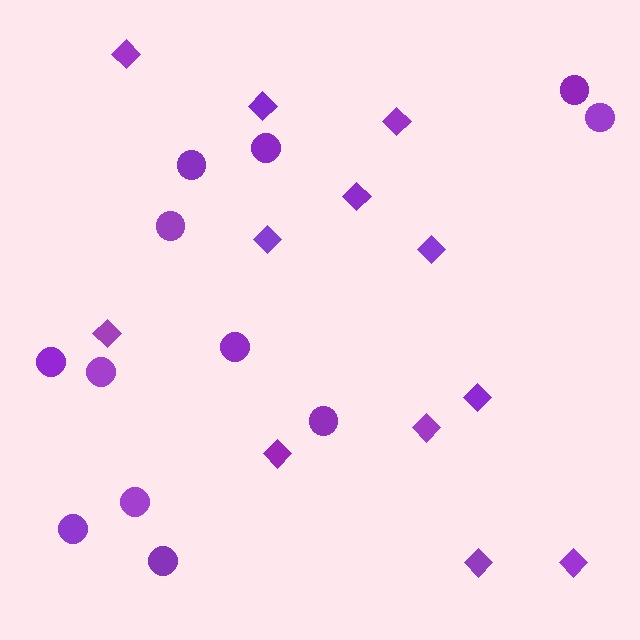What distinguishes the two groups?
There are 2 groups: one group of diamonds (12) and one group of circles (12).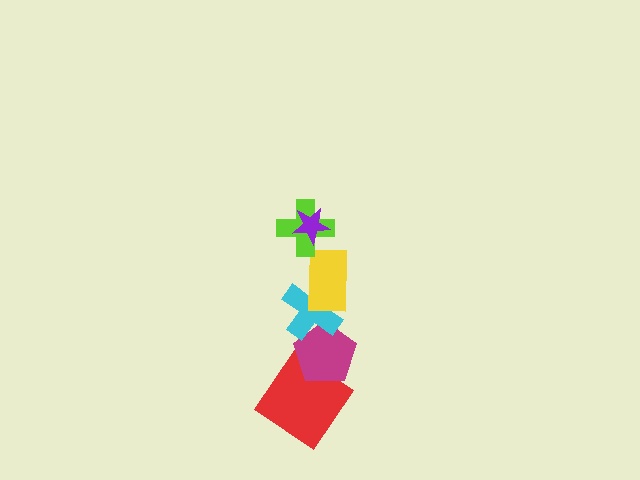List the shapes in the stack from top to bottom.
From top to bottom: the purple star, the lime cross, the yellow rectangle, the cyan cross, the magenta pentagon, the red diamond.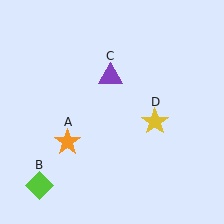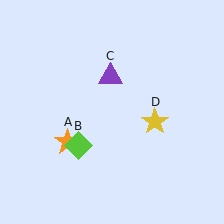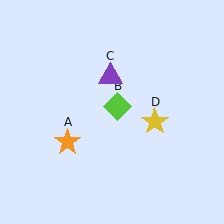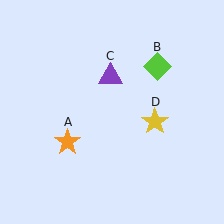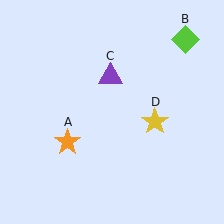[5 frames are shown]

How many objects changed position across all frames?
1 object changed position: lime diamond (object B).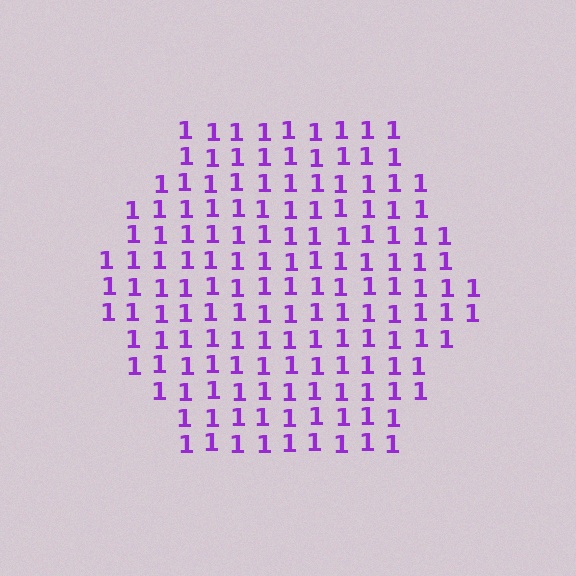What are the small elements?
The small elements are digit 1's.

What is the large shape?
The large shape is a hexagon.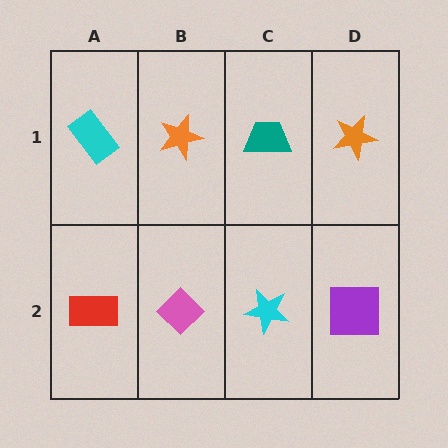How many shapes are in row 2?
4 shapes.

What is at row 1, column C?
A teal trapezoid.